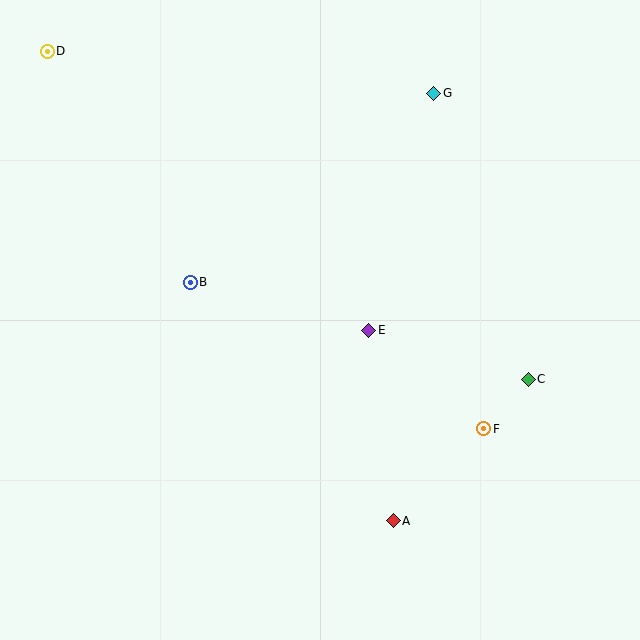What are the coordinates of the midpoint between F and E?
The midpoint between F and E is at (426, 379).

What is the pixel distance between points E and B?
The distance between E and B is 185 pixels.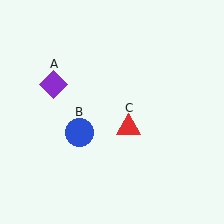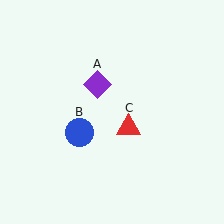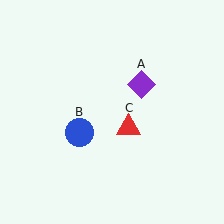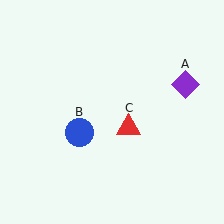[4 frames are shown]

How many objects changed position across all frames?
1 object changed position: purple diamond (object A).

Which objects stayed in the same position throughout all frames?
Blue circle (object B) and red triangle (object C) remained stationary.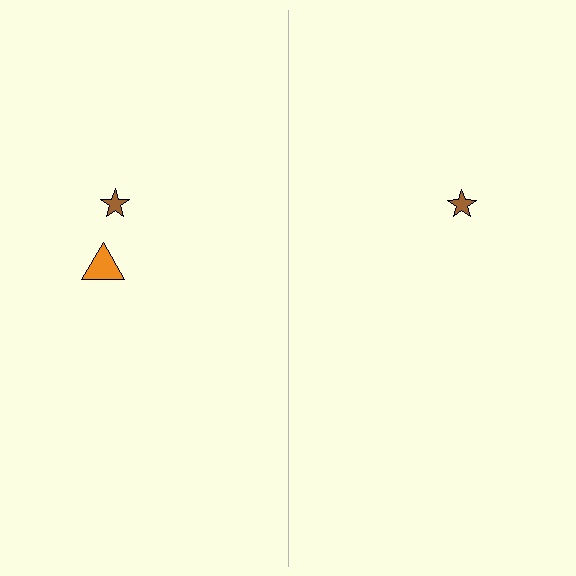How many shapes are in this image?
There are 3 shapes in this image.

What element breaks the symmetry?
A orange triangle is missing from the right side.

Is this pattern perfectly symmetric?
No, the pattern is not perfectly symmetric. A orange triangle is missing from the right side.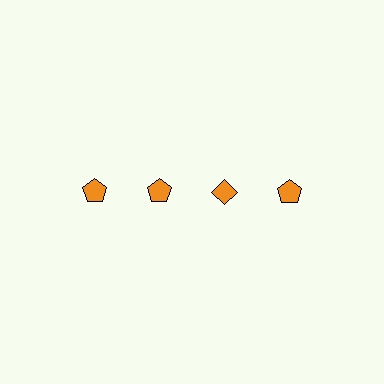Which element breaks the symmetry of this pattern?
The orange diamond in the top row, center column breaks the symmetry. All other shapes are orange pentagons.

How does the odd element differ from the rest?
It has a different shape: diamond instead of pentagon.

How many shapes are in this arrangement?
There are 4 shapes arranged in a grid pattern.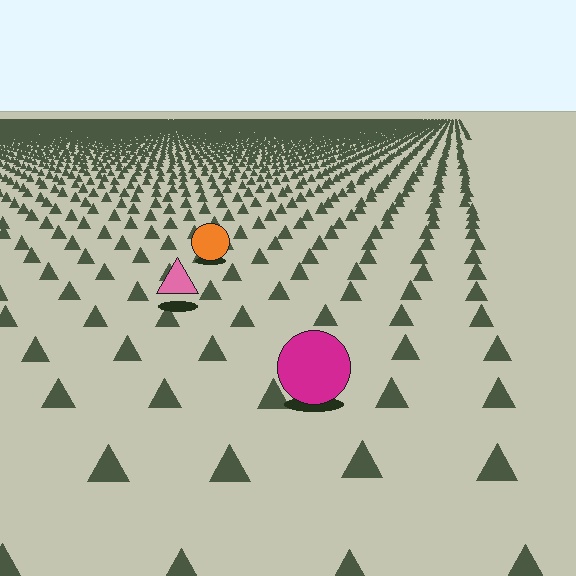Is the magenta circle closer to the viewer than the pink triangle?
Yes. The magenta circle is closer — you can tell from the texture gradient: the ground texture is coarser near it.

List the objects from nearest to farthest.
From nearest to farthest: the magenta circle, the pink triangle, the orange circle.